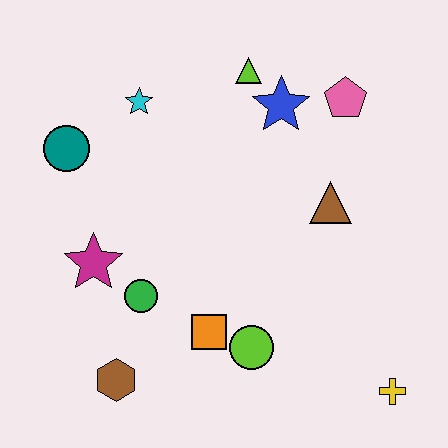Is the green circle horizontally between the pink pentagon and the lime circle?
No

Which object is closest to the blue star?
The lime triangle is closest to the blue star.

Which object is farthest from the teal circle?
The yellow cross is farthest from the teal circle.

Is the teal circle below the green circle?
No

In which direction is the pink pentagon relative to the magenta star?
The pink pentagon is to the right of the magenta star.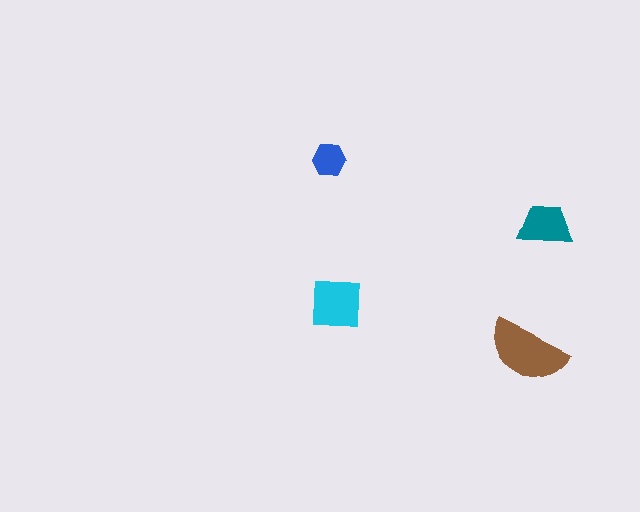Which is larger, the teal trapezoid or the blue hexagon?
The teal trapezoid.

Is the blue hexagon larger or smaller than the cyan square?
Smaller.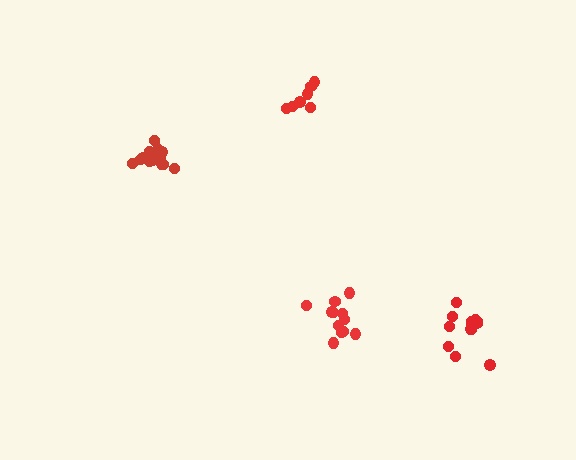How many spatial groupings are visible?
There are 4 spatial groupings.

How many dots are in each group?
Group 1: 13 dots, Group 2: 13 dots, Group 3: 12 dots, Group 4: 7 dots (45 total).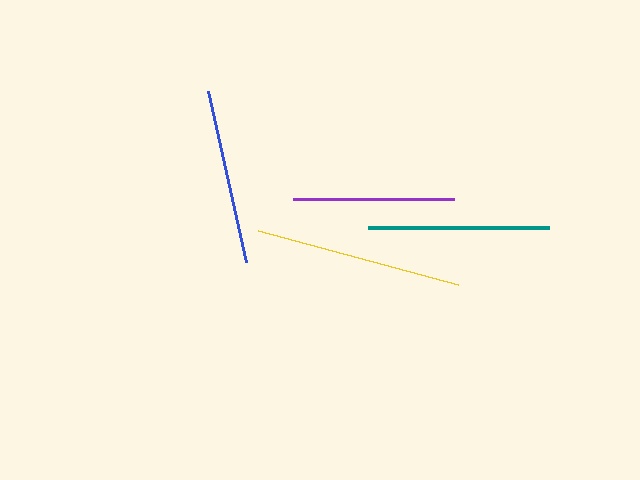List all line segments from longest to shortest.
From longest to shortest: yellow, teal, blue, purple.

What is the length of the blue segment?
The blue segment is approximately 175 pixels long.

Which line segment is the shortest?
The purple line is the shortest at approximately 160 pixels.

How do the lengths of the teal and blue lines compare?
The teal and blue lines are approximately the same length.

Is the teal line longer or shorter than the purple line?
The teal line is longer than the purple line.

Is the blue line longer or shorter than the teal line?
The teal line is longer than the blue line.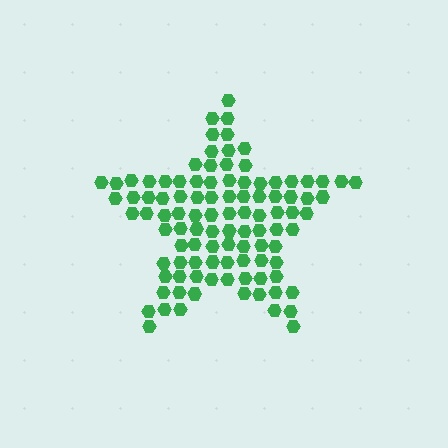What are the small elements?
The small elements are hexagons.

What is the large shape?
The large shape is a star.